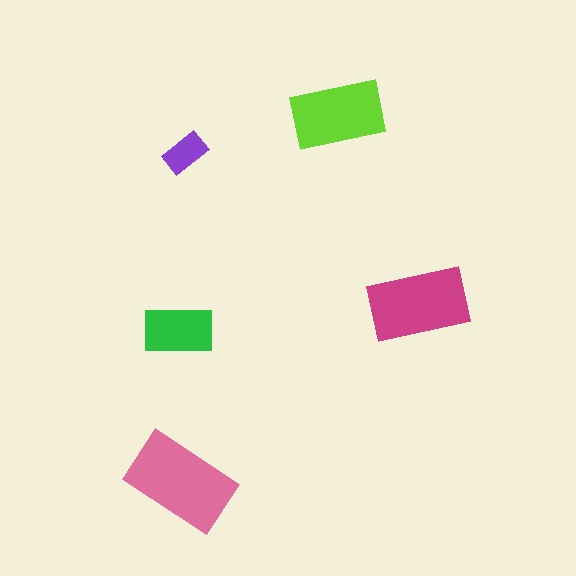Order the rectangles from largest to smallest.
the pink one, the magenta one, the lime one, the green one, the purple one.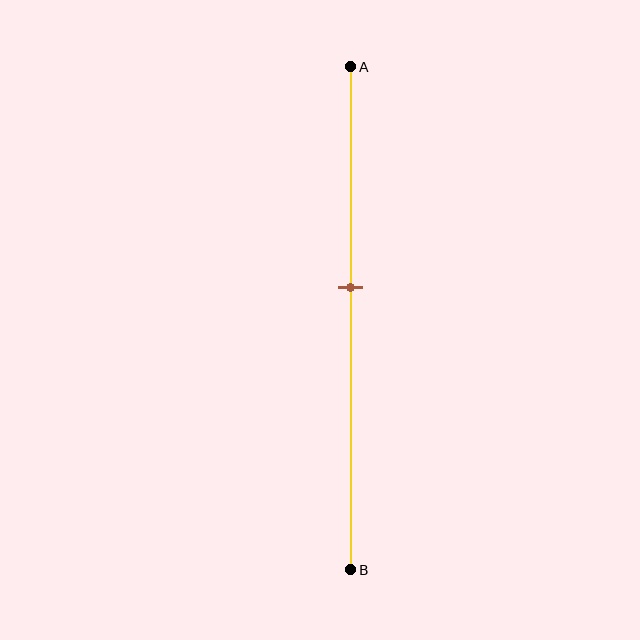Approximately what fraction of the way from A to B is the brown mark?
The brown mark is approximately 45% of the way from A to B.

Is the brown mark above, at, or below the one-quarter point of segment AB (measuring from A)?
The brown mark is below the one-quarter point of segment AB.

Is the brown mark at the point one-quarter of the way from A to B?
No, the mark is at about 45% from A, not at the 25% one-quarter point.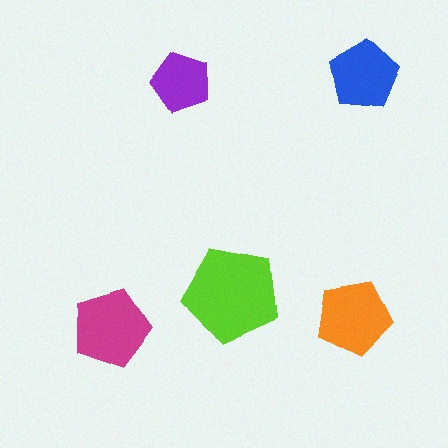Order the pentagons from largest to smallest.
the lime one, the magenta one, the orange one, the blue one, the purple one.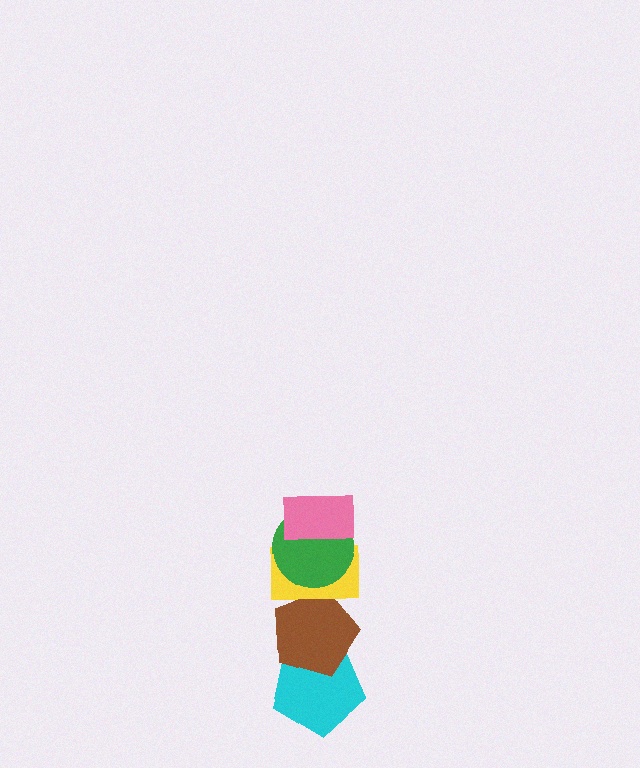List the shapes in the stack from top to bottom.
From top to bottom: the pink rectangle, the green circle, the yellow rectangle, the brown pentagon, the cyan pentagon.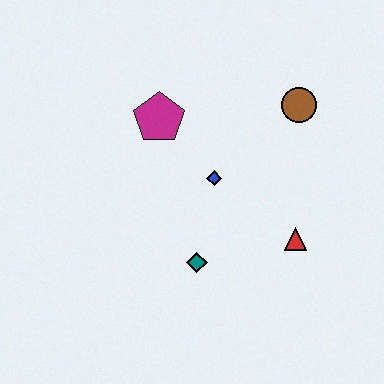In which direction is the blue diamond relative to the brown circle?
The blue diamond is to the left of the brown circle.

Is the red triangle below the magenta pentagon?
Yes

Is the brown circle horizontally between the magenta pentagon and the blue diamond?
No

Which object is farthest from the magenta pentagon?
The red triangle is farthest from the magenta pentagon.